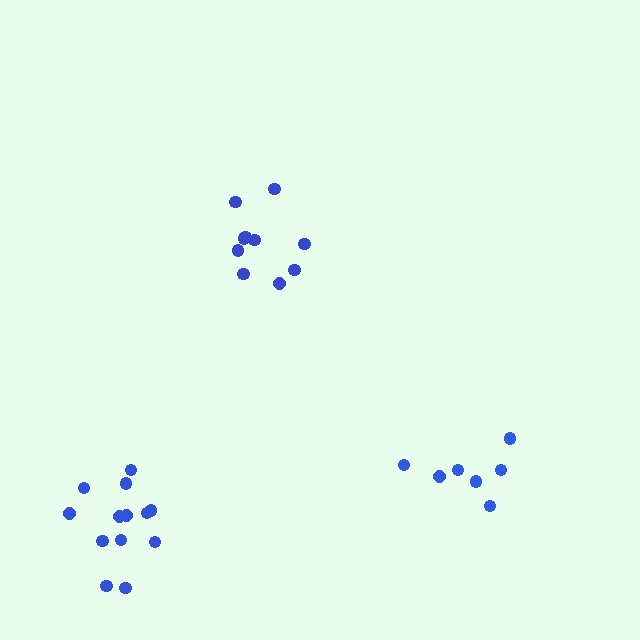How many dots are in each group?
Group 1: 11 dots, Group 2: 7 dots, Group 3: 13 dots (31 total).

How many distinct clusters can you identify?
There are 3 distinct clusters.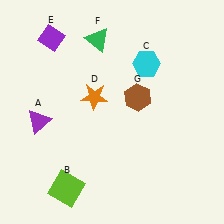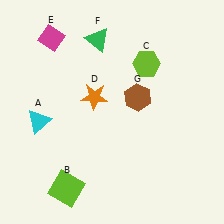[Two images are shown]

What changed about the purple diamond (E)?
In Image 1, E is purple. In Image 2, it changed to magenta.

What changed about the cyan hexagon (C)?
In Image 1, C is cyan. In Image 2, it changed to lime.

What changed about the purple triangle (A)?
In Image 1, A is purple. In Image 2, it changed to cyan.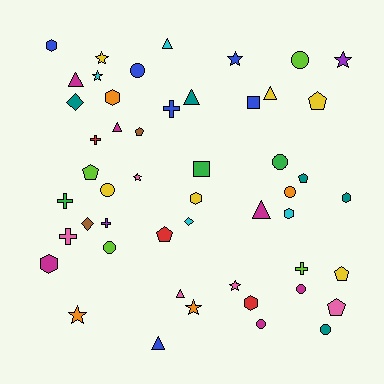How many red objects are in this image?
There are 3 red objects.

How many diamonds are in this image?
There are 3 diamonds.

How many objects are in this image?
There are 50 objects.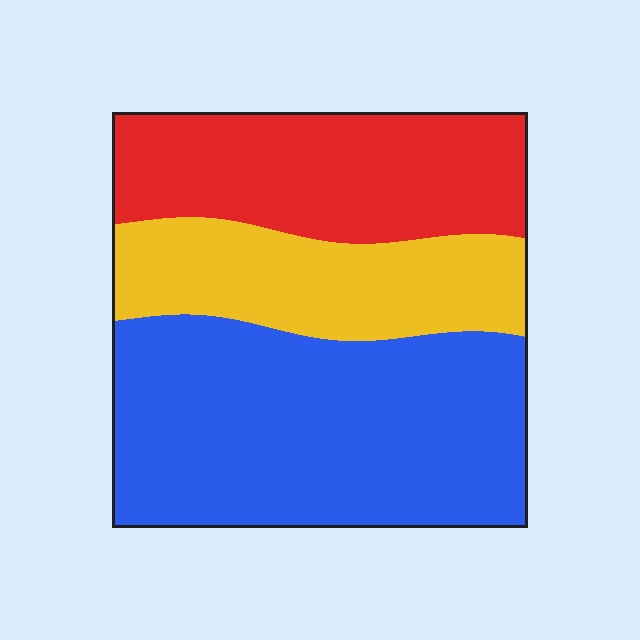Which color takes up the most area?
Blue, at roughly 50%.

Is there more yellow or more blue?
Blue.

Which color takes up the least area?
Yellow, at roughly 25%.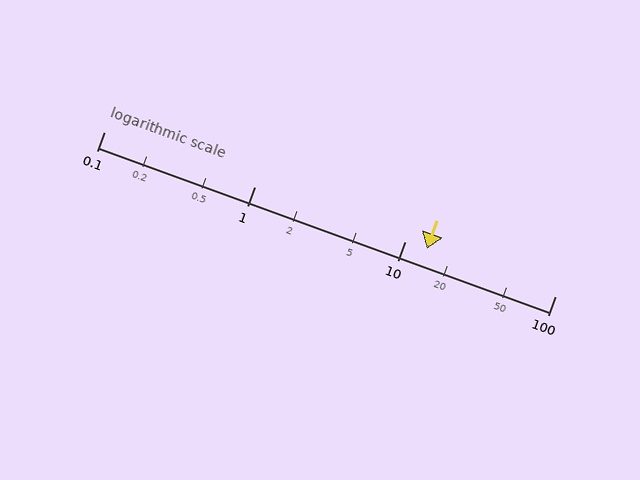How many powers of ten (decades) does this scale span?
The scale spans 3 decades, from 0.1 to 100.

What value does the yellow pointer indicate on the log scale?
The pointer indicates approximately 14.